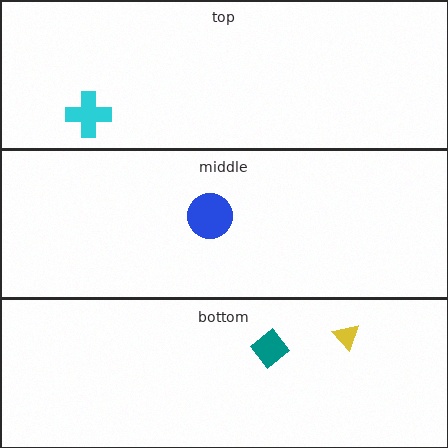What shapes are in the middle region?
The blue circle.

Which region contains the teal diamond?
The bottom region.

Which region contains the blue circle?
The middle region.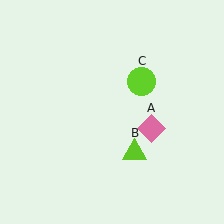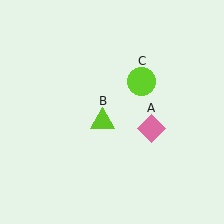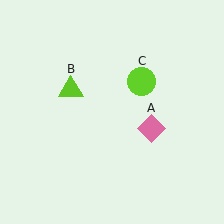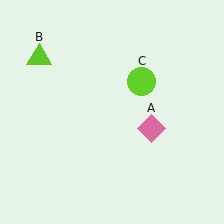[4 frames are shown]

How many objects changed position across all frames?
1 object changed position: lime triangle (object B).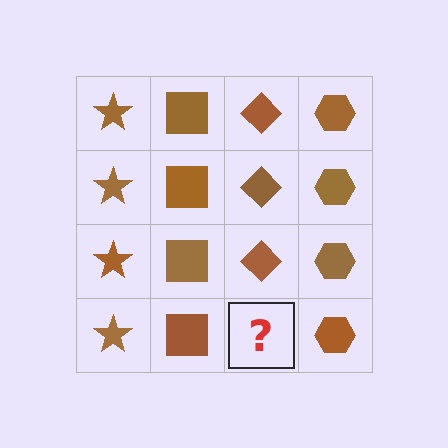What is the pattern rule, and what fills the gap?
The rule is that each column has a consistent shape. The gap should be filled with a brown diamond.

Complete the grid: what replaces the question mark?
The question mark should be replaced with a brown diamond.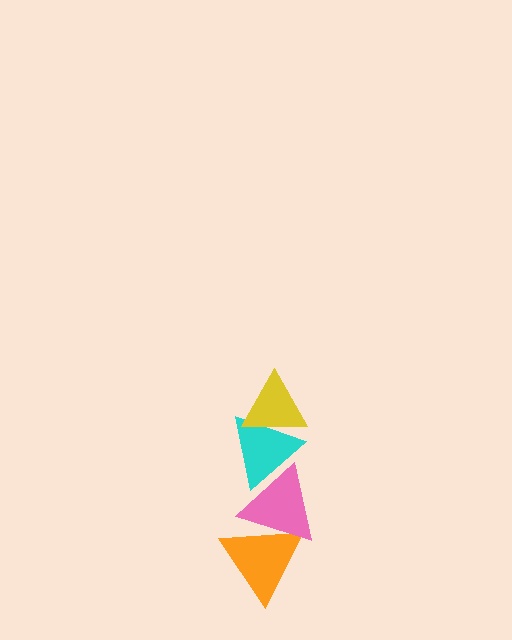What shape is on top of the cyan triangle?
The yellow triangle is on top of the cyan triangle.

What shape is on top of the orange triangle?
The pink triangle is on top of the orange triangle.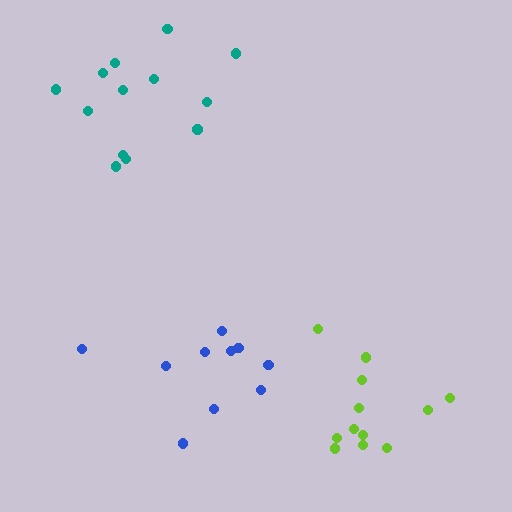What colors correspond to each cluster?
The clusters are colored: blue, teal, lime.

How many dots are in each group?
Group 1: 10 dots, Group 2: 13 dots, Group 3: 12 dots (35 total).